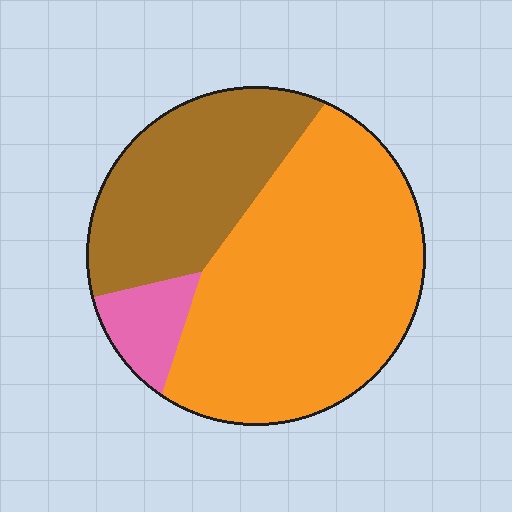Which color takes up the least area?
Pink, at roughly 10%.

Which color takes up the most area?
Orange, at roughly 60%.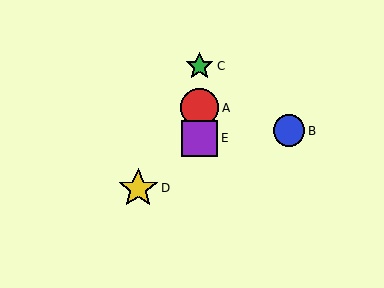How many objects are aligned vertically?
3 objects (A, C, E) are aligned vertically.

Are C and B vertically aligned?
No, C is at x≈200 and B is at x≈289.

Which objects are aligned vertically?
Objects A, C, E are aligned vertically.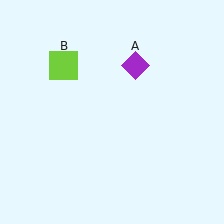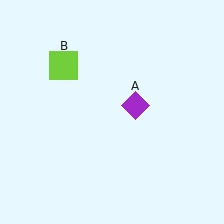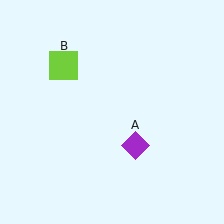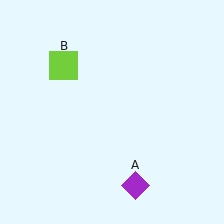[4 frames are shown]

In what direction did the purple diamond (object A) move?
The purple diamond (object A) moved down.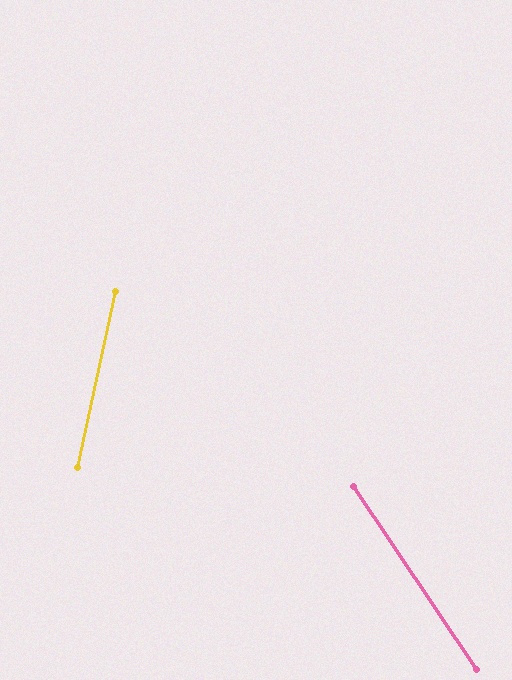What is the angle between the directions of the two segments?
Approximately 46 degrees.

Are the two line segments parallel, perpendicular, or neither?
Neither parallel nor perpendicular — they differ by about 46°.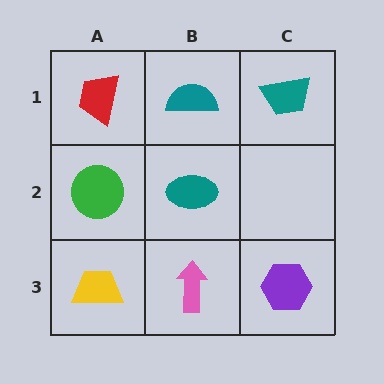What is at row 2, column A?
A green circle.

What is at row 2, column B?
A teal ellipse.